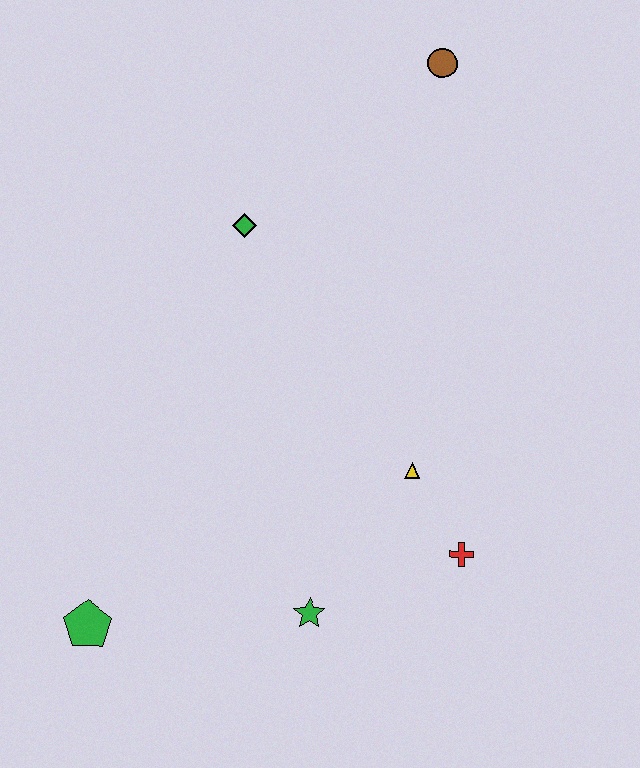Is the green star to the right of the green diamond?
Yes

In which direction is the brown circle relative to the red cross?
The brown circle is above the red cross.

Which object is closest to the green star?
The red cross is closest to the green star.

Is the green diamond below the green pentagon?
No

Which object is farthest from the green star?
The brown circle is farthest from the green star.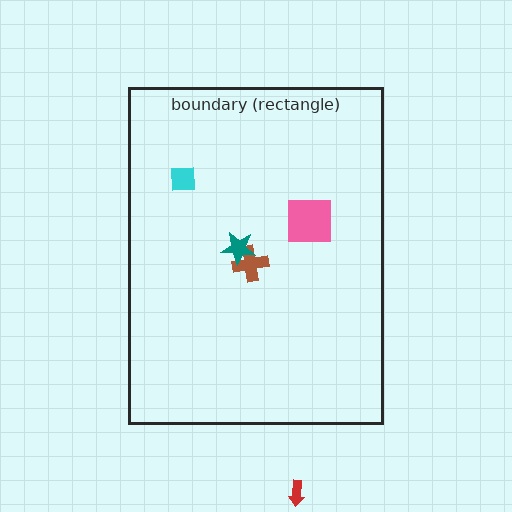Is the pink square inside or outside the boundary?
Inside.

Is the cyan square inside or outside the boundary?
Inside.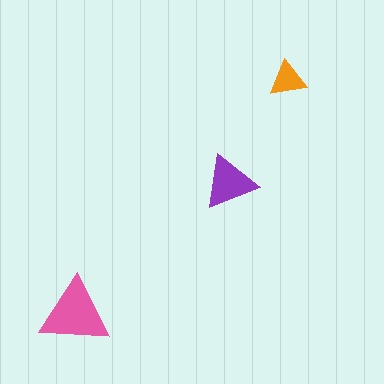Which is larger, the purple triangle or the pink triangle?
The pink one.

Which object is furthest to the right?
The orange triangle is rightmost.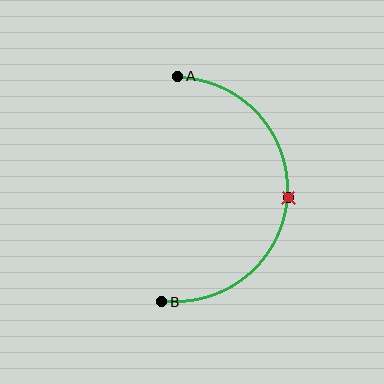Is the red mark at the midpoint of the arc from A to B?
Yes. The red mark lies on the arc at equal arc-length from both A and B — it is the arc midpoint.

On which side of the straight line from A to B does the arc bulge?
The arc bulges to the right of the straight line connecting A and B.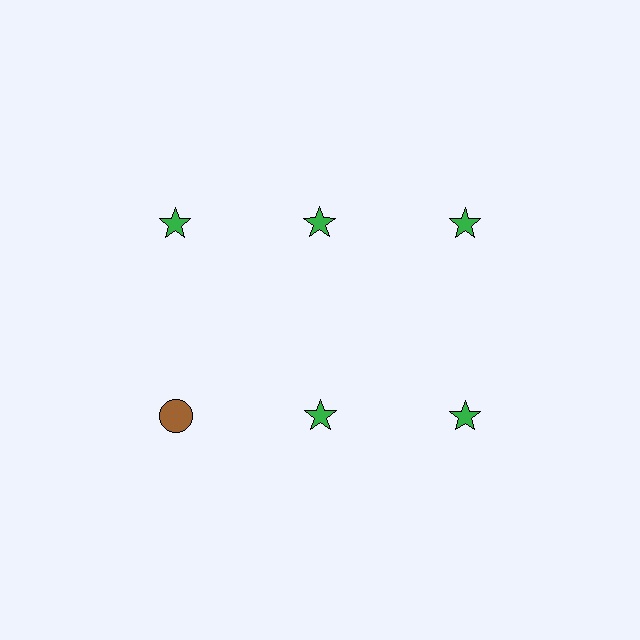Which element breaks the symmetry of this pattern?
The brown circle in the second row, leftmost column breaks the symmetry. All other shapes are green stars.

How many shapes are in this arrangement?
There are 6 shapes arranged in a grid pattern.